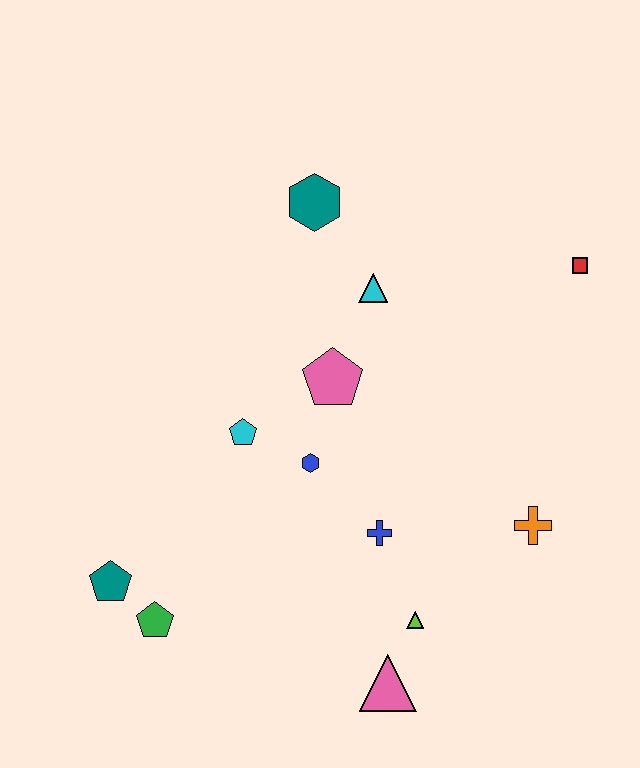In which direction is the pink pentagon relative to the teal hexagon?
The pink pentagon is below the teal hexagon.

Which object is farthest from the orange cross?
The teal pentagon is farthest from the orange cross.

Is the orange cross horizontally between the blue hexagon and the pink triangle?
No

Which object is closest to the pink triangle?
The lime triangle is closest to the pink triangle.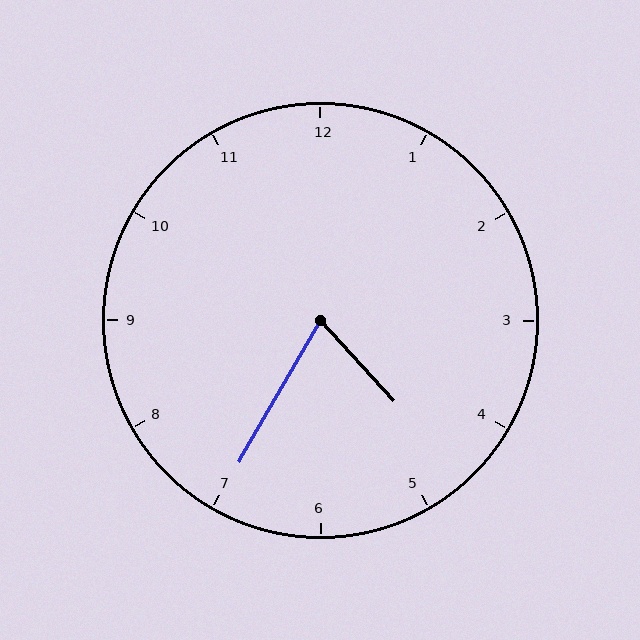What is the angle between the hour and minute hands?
Approximately 72 degrees.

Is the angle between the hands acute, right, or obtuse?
It is acute.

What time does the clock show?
4:35.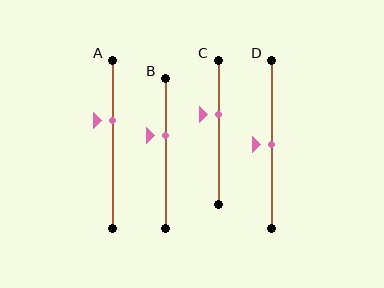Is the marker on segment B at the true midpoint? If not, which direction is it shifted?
No, the marker on segment B is shifted upward by about 12% of the segment length.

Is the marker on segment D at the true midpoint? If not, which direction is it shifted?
Yes, the marker on segment D is at the true midpoint.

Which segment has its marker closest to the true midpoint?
Segment D has its marker closest to the true midpoint.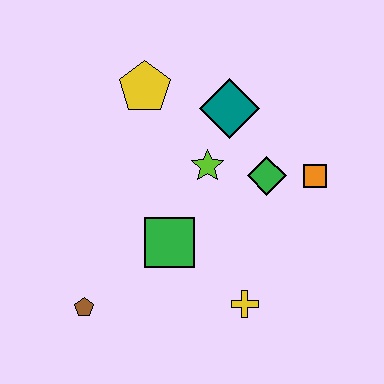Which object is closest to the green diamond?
The orange square is closest to the green diamond.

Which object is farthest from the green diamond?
The brown pentagon is farthest from the green diamond.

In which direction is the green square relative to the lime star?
The green square is below the lime star.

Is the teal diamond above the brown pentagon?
Yes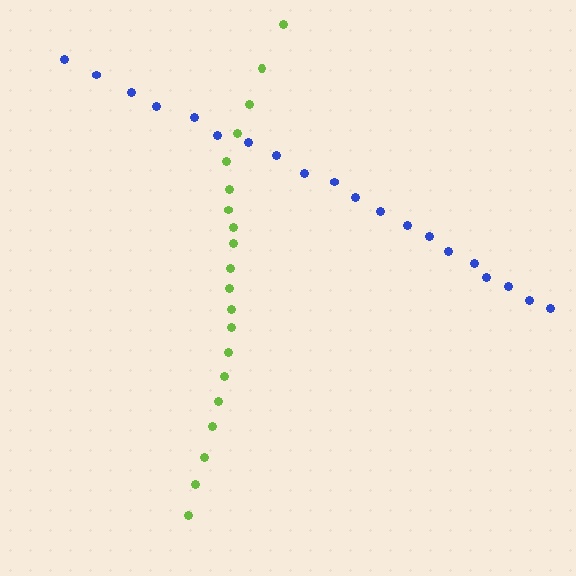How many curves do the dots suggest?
There are 2 distinct paths.